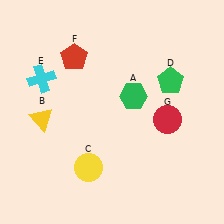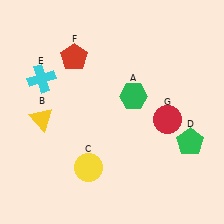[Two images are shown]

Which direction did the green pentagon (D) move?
The green pentagon (D) moved down.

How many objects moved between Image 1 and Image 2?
1 object moved between the two images.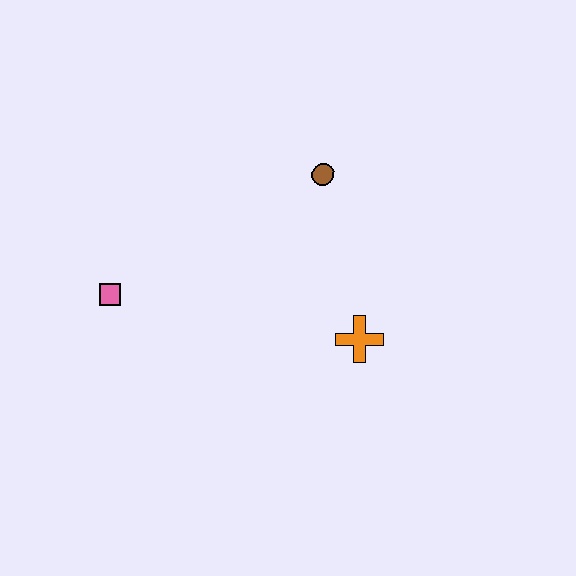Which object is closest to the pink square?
The brown circle is closest to the pink square.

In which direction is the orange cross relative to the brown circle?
The orange cross is below the brown circle.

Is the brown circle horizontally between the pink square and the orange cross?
Yes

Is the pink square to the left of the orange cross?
Yes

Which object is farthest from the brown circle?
The pink square is farthest from the brown circle.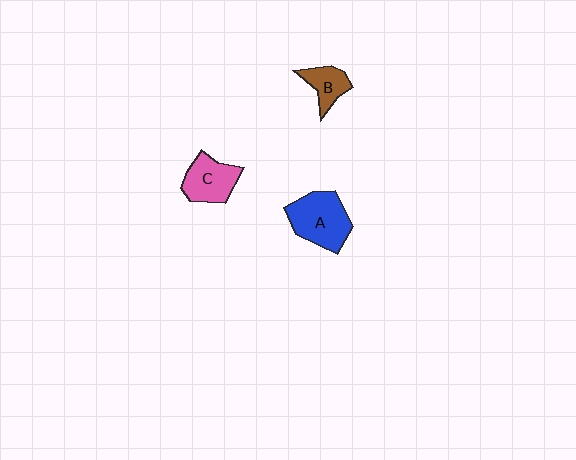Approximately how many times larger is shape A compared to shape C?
Approximately 1.3 times.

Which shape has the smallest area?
Shape B (brown).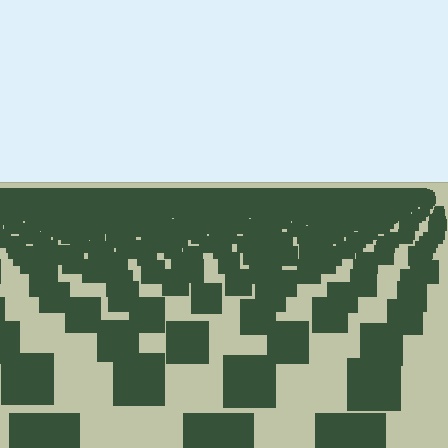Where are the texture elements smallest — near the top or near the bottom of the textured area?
Near the top.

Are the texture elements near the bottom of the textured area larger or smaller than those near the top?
Larger. Near the bottom, elements are closer to the viewer and appear at a bigger on-screen size.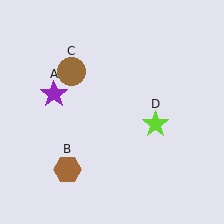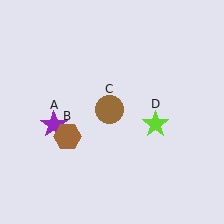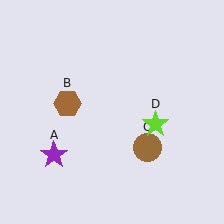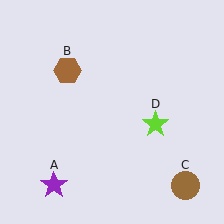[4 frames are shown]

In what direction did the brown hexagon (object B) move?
The brown hexagon (object B) moved up.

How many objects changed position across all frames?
3 objects changed position: purple star (object A), brown hexagon (object B), brown circle (object C).